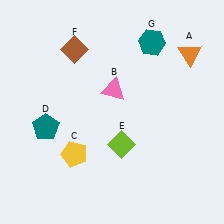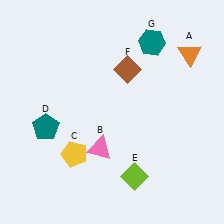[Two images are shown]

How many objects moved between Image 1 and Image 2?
3 objects moved between the two images.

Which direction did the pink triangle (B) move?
The pink triangle (B) moved down.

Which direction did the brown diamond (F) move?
The brown diamond (F) moved right.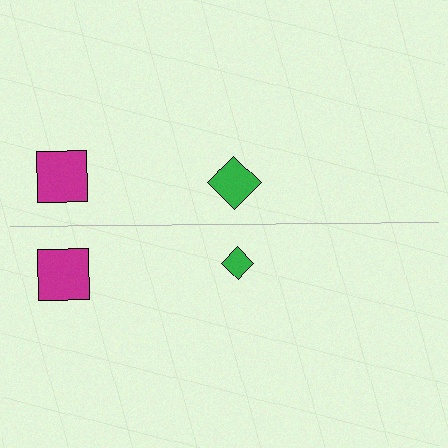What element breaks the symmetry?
The green diamond on the bottom side has a different size than its mirror counterpart.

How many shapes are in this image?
There are 4 shapes in this image.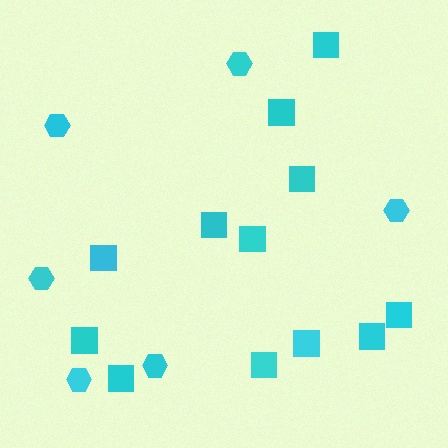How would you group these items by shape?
There are 2 groups: one group of squares (12) and one group of hexagons (6).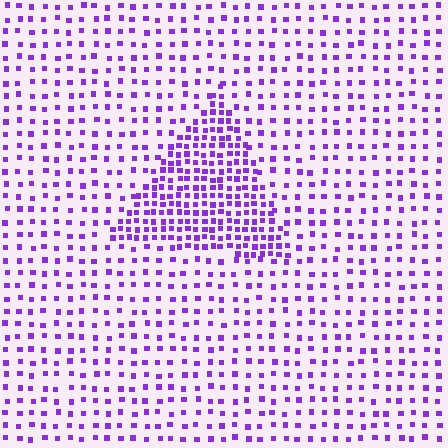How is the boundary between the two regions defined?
The boundary is defined by a change in element density (approximately 2.3x ratio). All elements are the same color, size, and shape.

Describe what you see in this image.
The image contains small purple elements arranged at two different densities. A triangle-shaped region is visible where the elements are more densely packed than the surrounding area.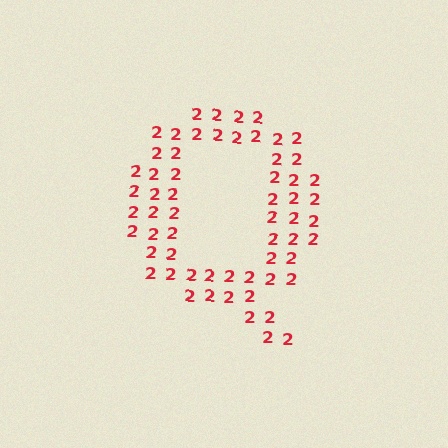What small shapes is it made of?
It is made of small digit 2's.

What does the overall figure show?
The overall figure shows the letter Q.